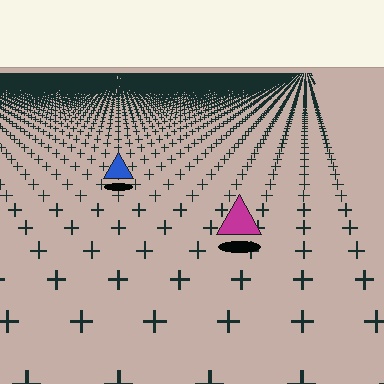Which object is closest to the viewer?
The magenta triangle is closest. The texture marks near it are larger and more spread out.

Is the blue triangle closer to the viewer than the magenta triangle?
No. The magenta triangle is closer — you can tell from the texture gradient: the ground texture is coarser near it.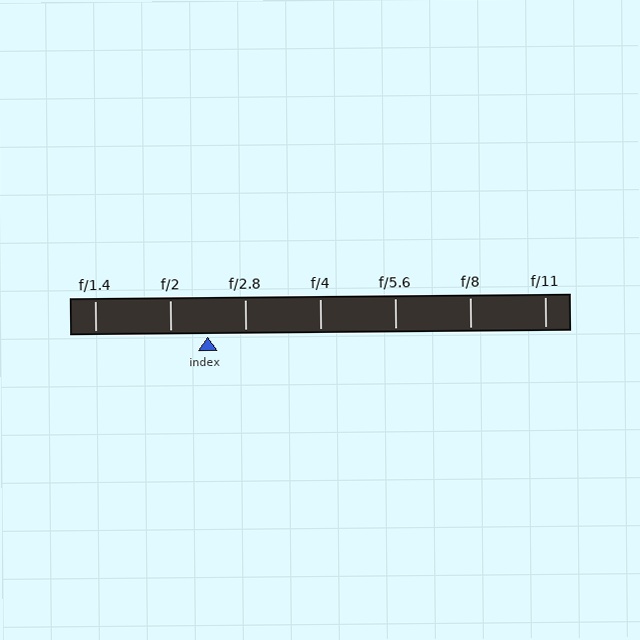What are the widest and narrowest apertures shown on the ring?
The widest aperture shown is f/1.4 and the narrowest is f/11.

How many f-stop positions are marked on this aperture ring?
There are 7 f-stop positions marked.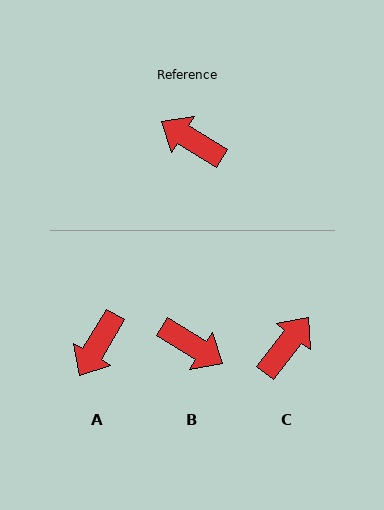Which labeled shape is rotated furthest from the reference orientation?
B, about 180 degrees away.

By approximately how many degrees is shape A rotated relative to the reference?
Approximately 91 degrees counter-clockwise.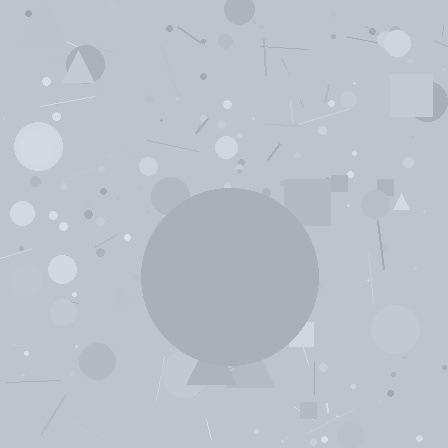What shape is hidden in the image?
A circle is hidden in the image.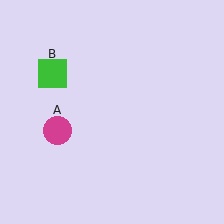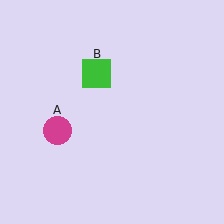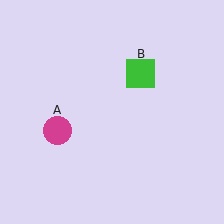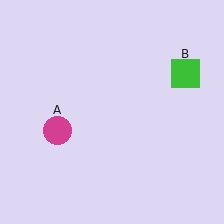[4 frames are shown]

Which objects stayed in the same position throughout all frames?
Magenta circle (object A) remained stationary.